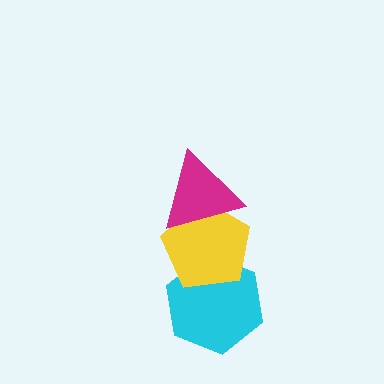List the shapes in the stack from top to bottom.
From top to bottom: the magenta triangle, the yellow pentagon, the cyan hexagon.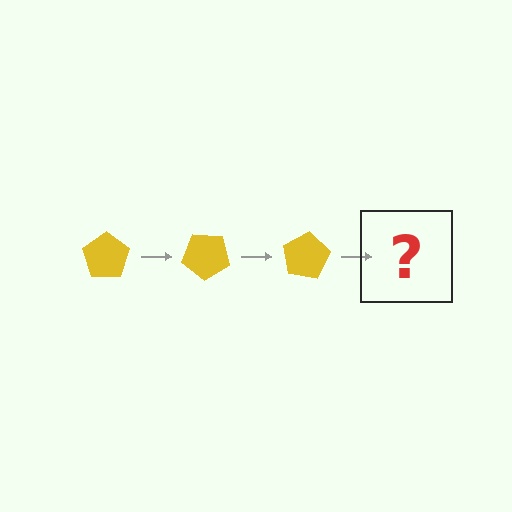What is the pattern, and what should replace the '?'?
The pattern is that the pentagon rotates 40 degrees each step. The '?' should be a yellow pentagon rotated 120 degrees.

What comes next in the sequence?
The next element should be a yellow pentagon rotated 120 degrees.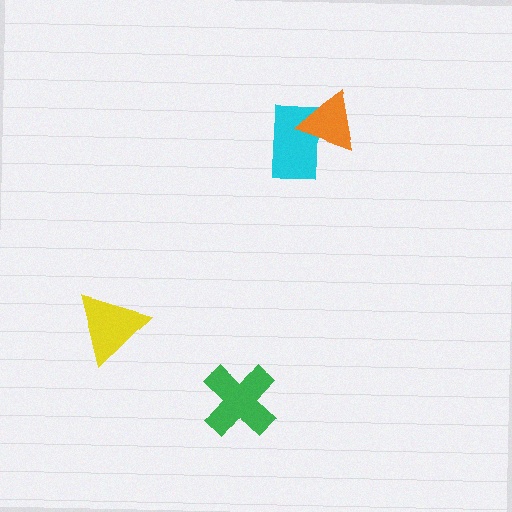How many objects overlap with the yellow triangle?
0 objects overlap with the yellow triangle.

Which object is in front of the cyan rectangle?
The orange triangle is in front of the cyan rectangle.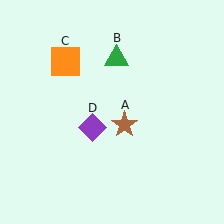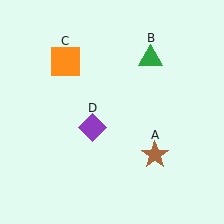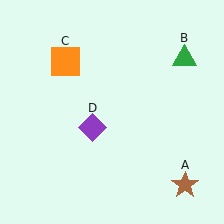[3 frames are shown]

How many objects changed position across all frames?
2 objects changed position: brown star (object A), green triangle (object B).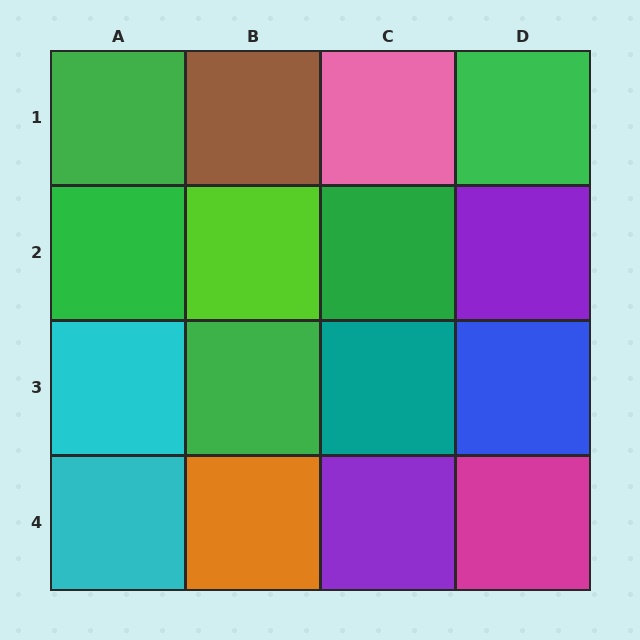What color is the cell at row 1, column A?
Green.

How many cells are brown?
1 cell is brown.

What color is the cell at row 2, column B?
Lime.